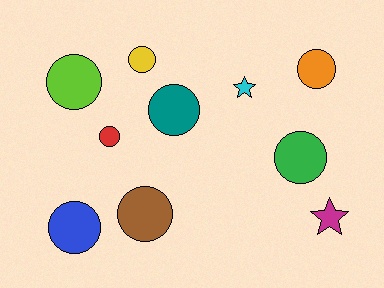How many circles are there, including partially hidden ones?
There are 8 circles.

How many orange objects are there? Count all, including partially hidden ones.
There is 1 orange object.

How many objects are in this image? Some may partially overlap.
There are 10 objects.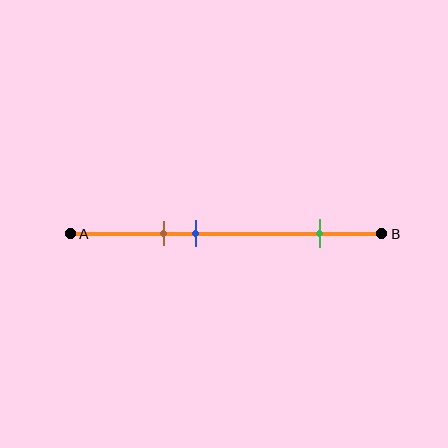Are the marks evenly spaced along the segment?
No, the marks are not evenly spaced.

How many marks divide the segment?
There are 3 marks dividing the segment.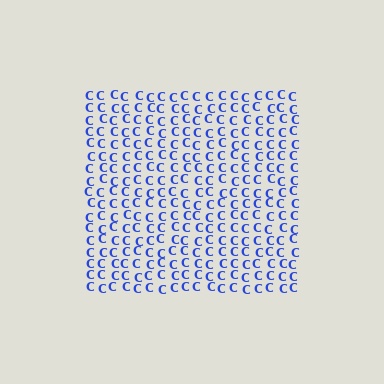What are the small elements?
The small elements are letter C's.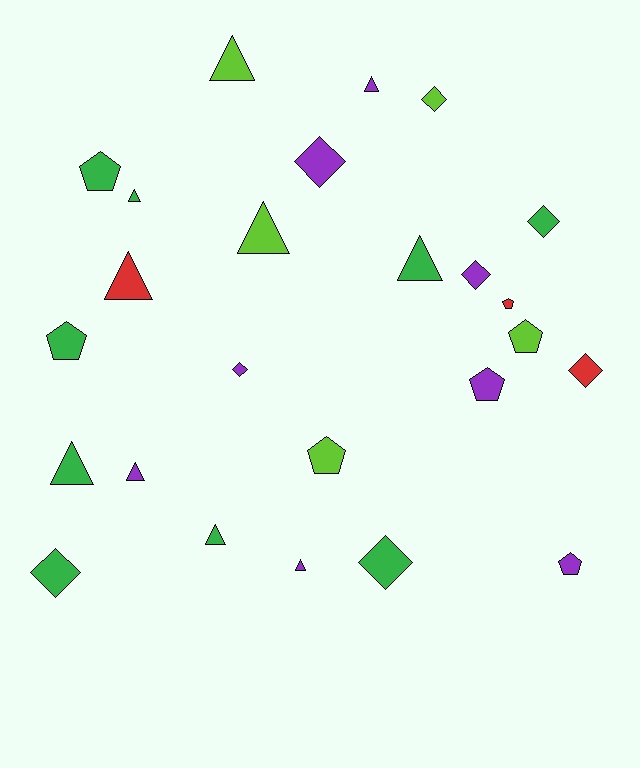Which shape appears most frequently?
Triangle, with 10 objects.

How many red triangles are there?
There is 1 red triangle.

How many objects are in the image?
There are 25 objects.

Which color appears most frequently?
Green, with 9 objects.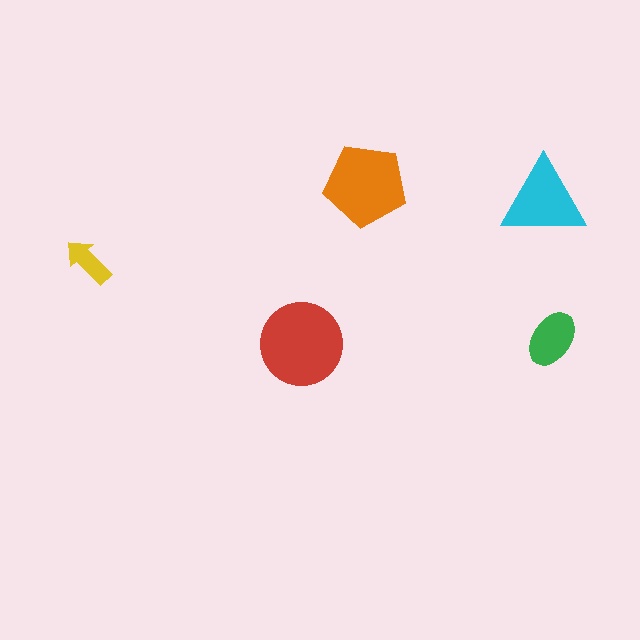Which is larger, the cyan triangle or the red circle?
The red circle.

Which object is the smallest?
The yellow arrow.